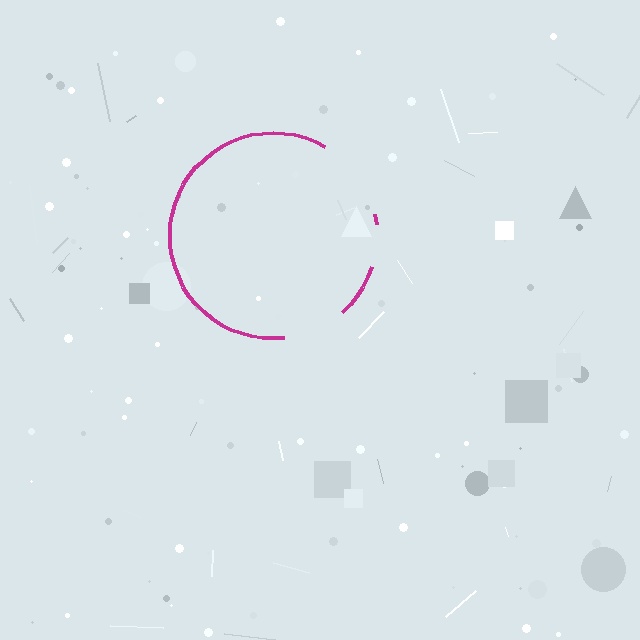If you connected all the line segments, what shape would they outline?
They would outline a circle.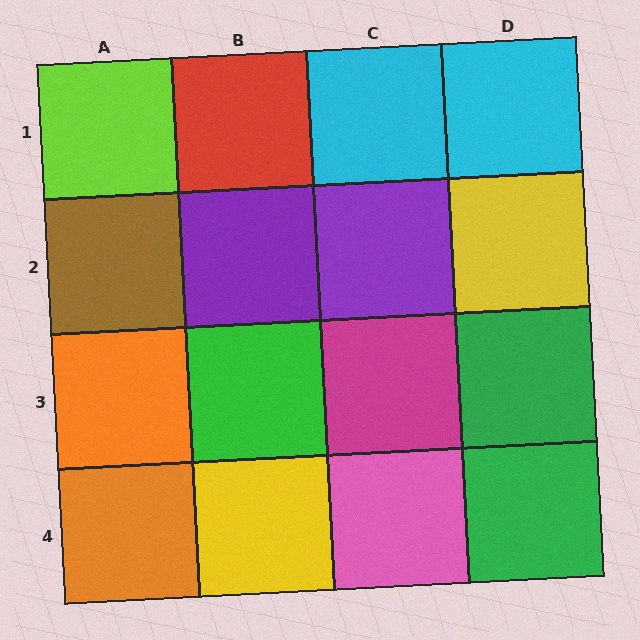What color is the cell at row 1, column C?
Cyan.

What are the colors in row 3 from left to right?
Orange, green, magenta, green.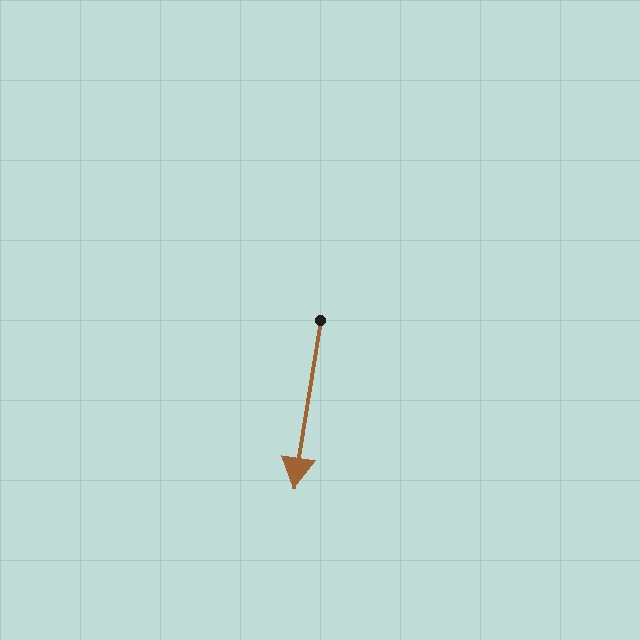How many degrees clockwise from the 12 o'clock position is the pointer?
Approximately 189 degrees.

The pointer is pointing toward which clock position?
Roughly 6 o'clock.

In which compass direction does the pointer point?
South.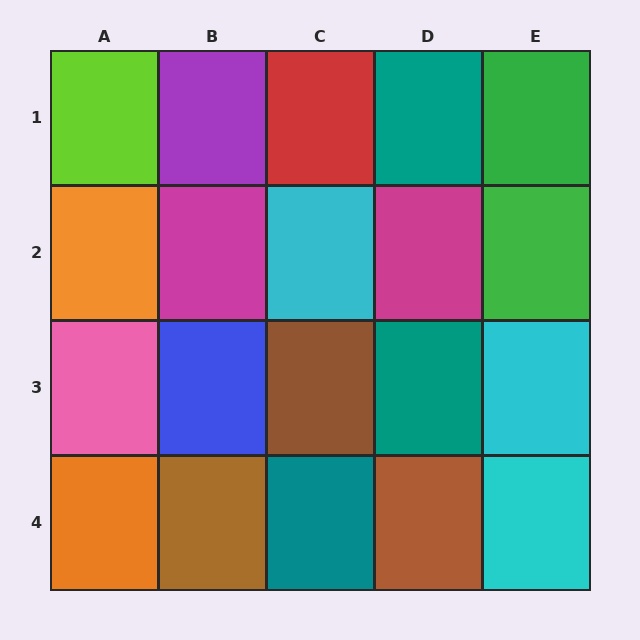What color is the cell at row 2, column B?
Magenta.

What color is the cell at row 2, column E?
Green.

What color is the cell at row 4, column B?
Brown.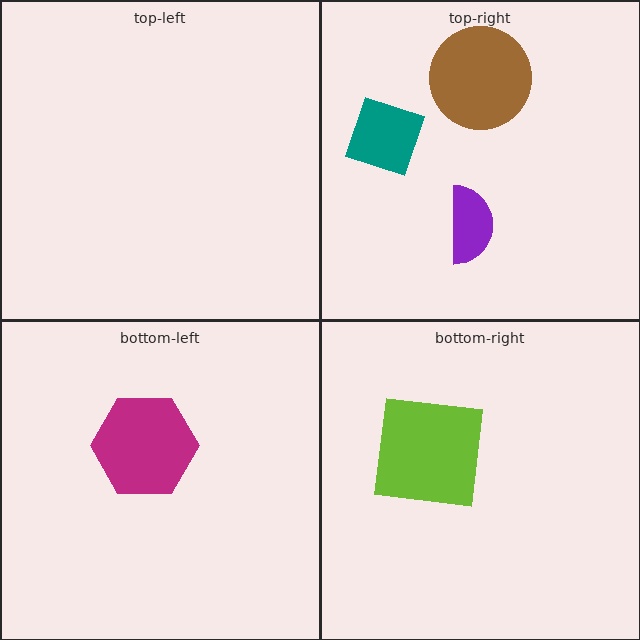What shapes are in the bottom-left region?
The magenta hexagon.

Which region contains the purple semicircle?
The top-right region.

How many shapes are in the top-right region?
3.